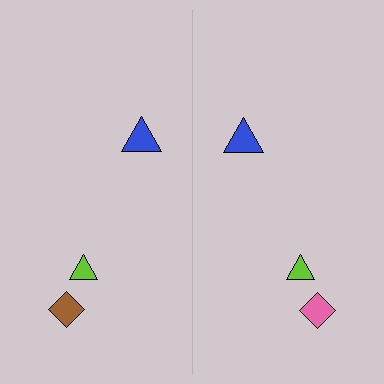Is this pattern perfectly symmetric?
No, the pattern is not perfectly symmetric. The pink diamond on the right side breaks the symmetry — its mirror counterpart is brown.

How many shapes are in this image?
There are 6 shapes in this image.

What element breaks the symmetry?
The pink diamond on the right side breaks the symmetry — its mirror counterpart is brown.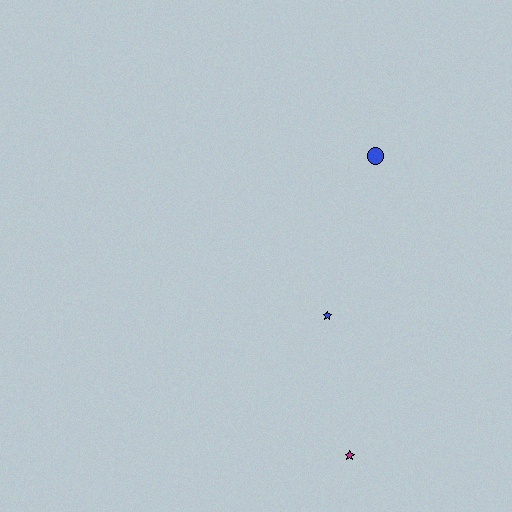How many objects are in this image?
There are 3 objects.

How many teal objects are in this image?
There are no teal objects.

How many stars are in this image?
There are 2 stars.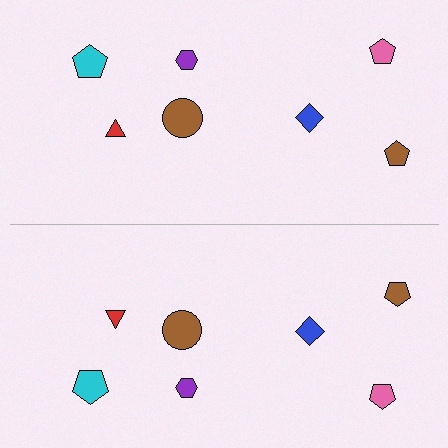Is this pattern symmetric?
Yes, this pattern has bilateral (reflection) symmetry.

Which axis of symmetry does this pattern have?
The pattern has a horizontal axis of symmetry running through the center of the image.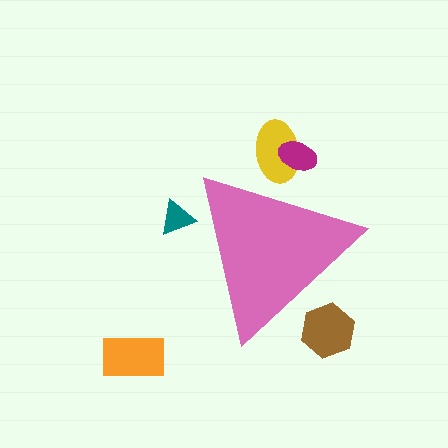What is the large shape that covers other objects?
A pink triangle.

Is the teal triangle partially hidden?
Yes, the teal triangle is partially hidden behind the pink triangle.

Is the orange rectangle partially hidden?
No, the orange rectangle is fully visible.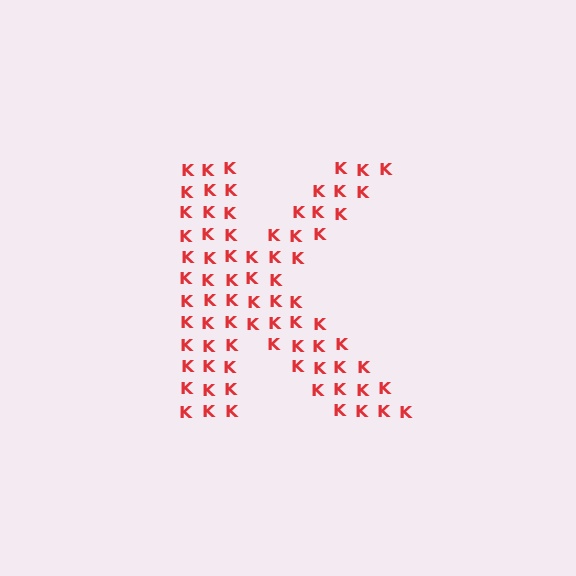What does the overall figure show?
The overall figure shows the letter K.